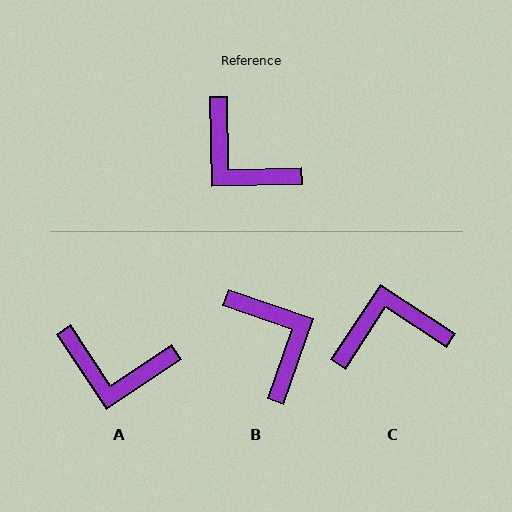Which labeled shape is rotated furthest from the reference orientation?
B, about 159 degrees away.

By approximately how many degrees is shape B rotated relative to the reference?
Approximately 159 degrees counter-clockwise.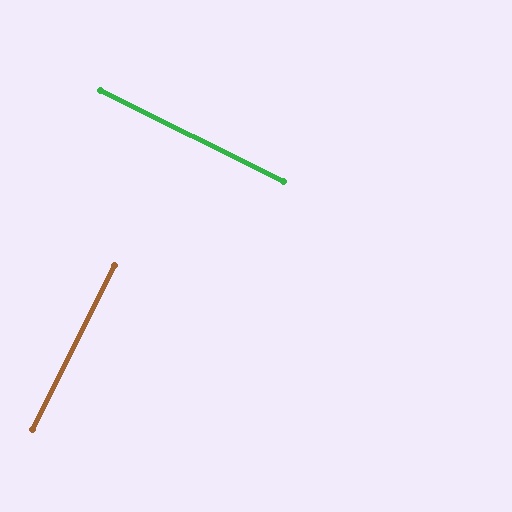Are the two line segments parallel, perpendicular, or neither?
Perpendicular — they meet at approximately 90°.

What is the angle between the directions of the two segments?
Approximately 90 degrees.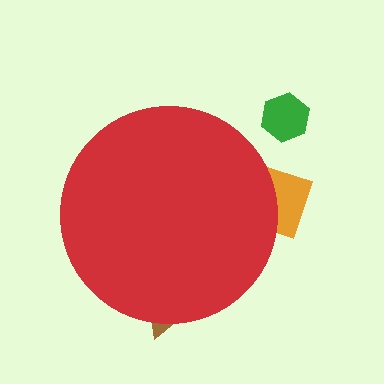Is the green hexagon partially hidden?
No, the green hexagon is fully visible.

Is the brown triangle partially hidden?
Yes, the brown triangle is partially hidden behind the red circle.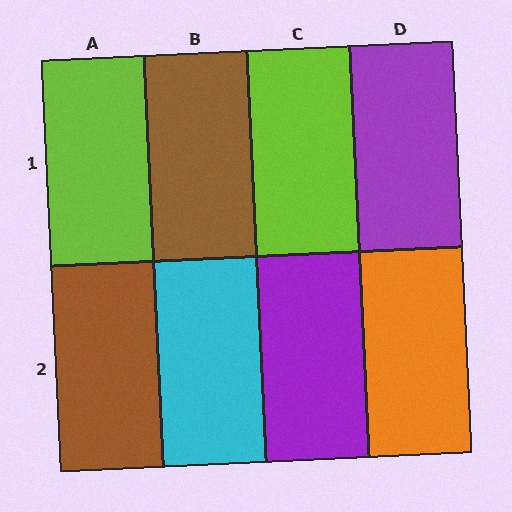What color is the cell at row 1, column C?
Lime.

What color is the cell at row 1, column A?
Lime.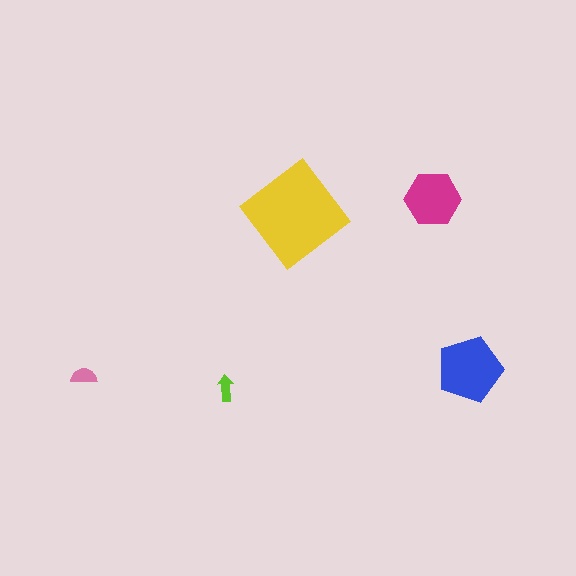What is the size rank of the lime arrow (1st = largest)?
5th.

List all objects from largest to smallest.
The yellow diamond, the blue pentagon, the magenta hexagon, the pink semicircle, the lime arrow.